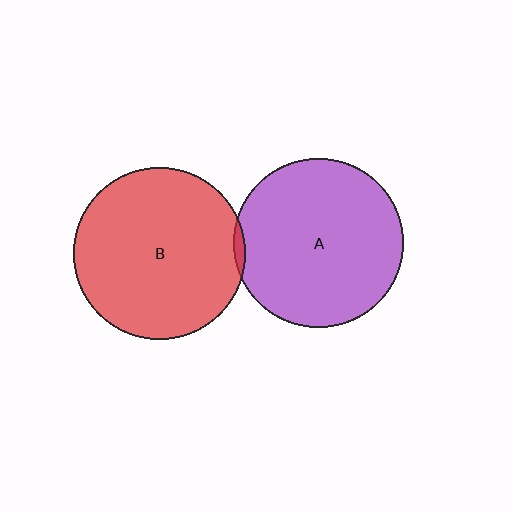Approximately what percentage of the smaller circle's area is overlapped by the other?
Approximately 5%.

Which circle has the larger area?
Circle B (red).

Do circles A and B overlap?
Yes.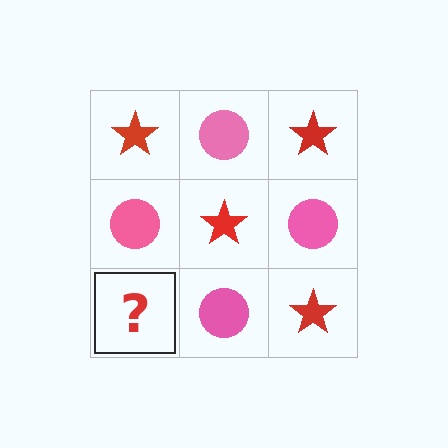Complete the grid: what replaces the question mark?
The question mark should be replaced with a red star.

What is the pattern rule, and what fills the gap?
The rule is that it alternates red star and pink circle in a checkerboard pattern. The gap should be filled with a red star.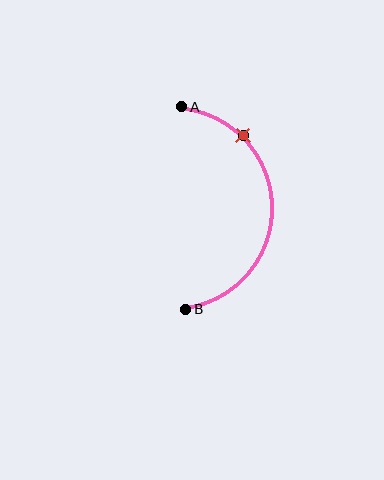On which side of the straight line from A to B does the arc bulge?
The arc bulges to the right of the straight line connecting A and B.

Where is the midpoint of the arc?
The arc midpoint is the point on the curve farthest from the straight line joining A and B. It sits to the right of that line.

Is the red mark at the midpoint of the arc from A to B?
No. The red mark lies on the arc but is closer to endpoint A. The arc midpoint would be at the point on the curve equidistant along the arc from both A and B.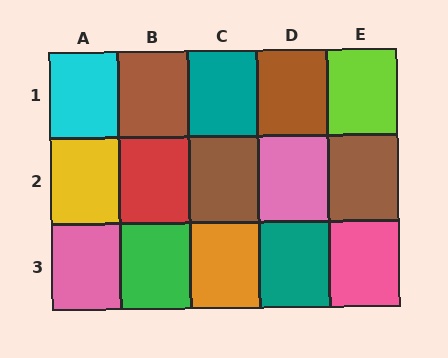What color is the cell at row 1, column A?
Cyan.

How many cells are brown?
4 cells are brown.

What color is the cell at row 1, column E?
Lime.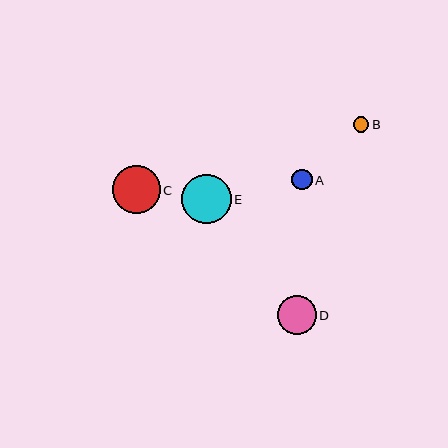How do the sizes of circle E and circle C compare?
Circle E and circle C are approximately the same size.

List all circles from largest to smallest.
From largest to smallest: E, C, D, A, B.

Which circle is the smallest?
Circle B is the smallest with a size of approximately 16 pixels.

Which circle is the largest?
Circle E is the largest with a size of approximately 50 pixels.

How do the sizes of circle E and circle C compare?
Circle E and circle C are approximately the same size.